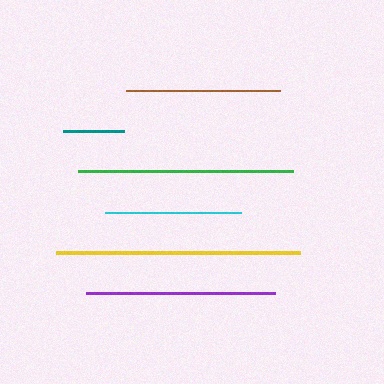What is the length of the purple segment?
The purple segment is approximately 189 pixels long.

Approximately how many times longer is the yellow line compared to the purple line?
The yellow line is approximately 1.3 times the length of the purple line.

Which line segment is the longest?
The yellow line is the longest at approximately 244 pixels.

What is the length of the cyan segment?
The cyan segment is approximately 136 pixels long.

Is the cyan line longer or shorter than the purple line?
The purple line is longer than the cyan line.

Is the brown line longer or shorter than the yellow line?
The yellow line is longer than the brown line.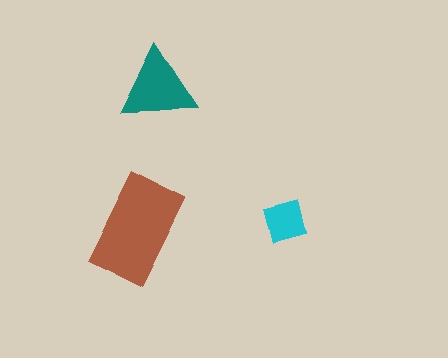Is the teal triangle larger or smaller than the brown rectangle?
Smaller.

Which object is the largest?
The brown rectangle.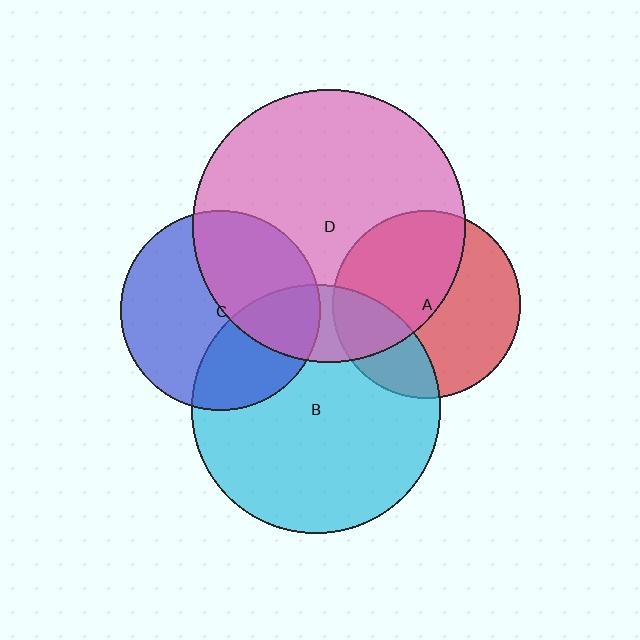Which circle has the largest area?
Circle D (pink).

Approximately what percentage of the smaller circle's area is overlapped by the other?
Approximately 50%.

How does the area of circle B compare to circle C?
Approximately 1.5 times.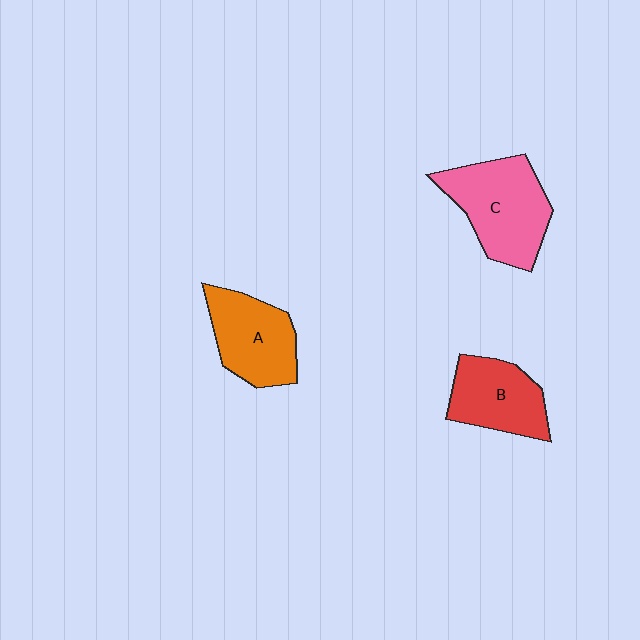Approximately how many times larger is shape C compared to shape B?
Approximately 1.3 times.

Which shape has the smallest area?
Shape B (red).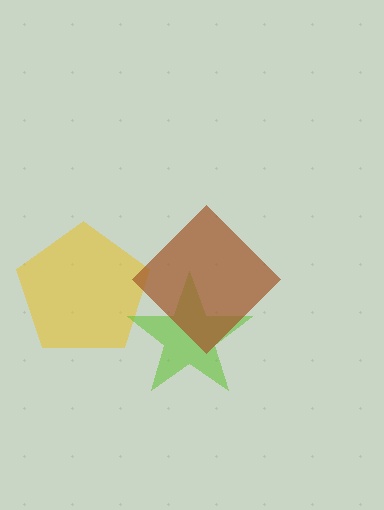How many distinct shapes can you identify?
There are 3 distinct shapes: a yellow pentagon, a lime star, a brown diamond.